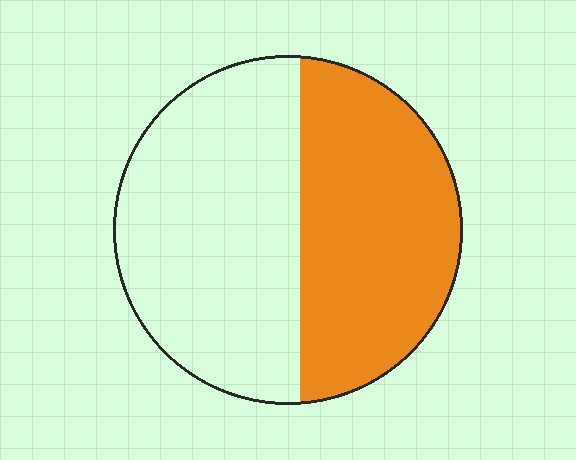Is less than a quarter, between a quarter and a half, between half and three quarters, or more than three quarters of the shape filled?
Between a quarter and a half.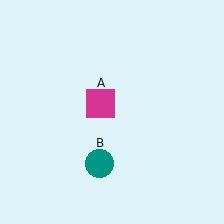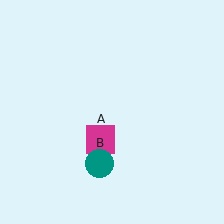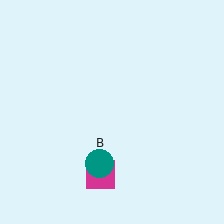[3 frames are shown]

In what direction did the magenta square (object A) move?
The magenta square (object A) moved down.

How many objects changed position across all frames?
1 object changed position: magenta square (object A).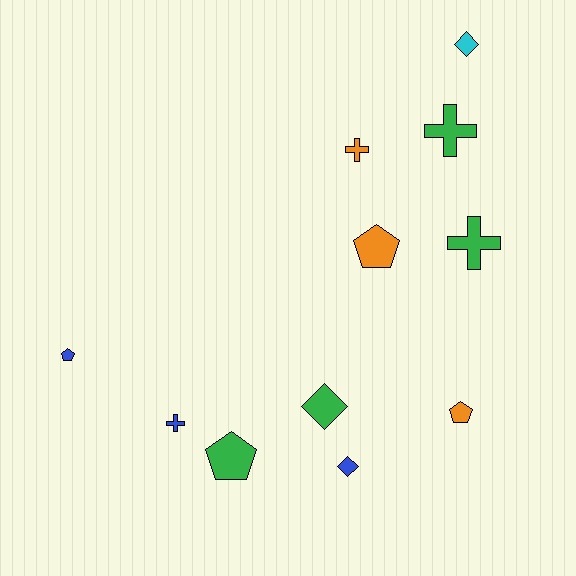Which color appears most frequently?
Green, with 4 objects.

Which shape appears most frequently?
Pentagon, with 4 objects.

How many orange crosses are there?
There is 1 orange cross.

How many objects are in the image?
There are 11 objects.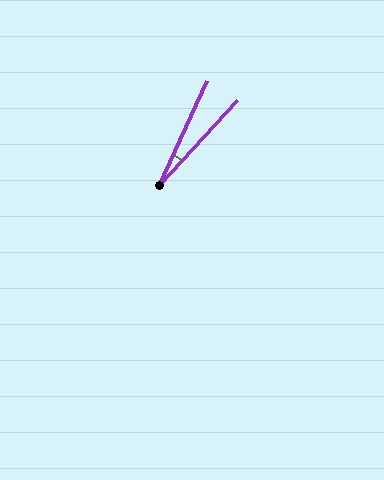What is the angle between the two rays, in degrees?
Approximately 18 degrees.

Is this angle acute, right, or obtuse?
It is acute.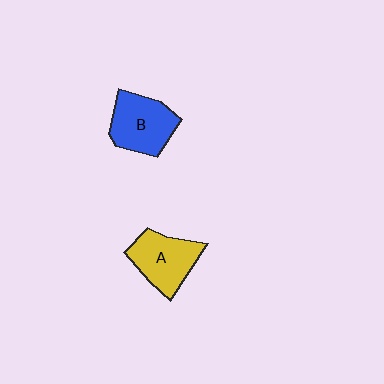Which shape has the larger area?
Shape B (blue).